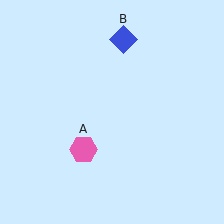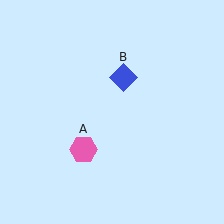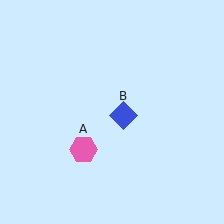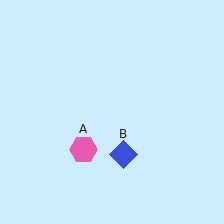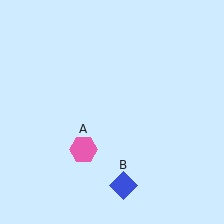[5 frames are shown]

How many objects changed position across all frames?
1 object changed position: blue diamond (object B).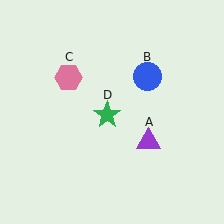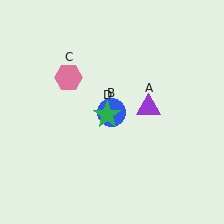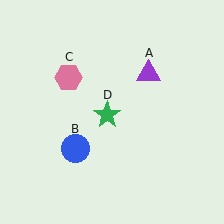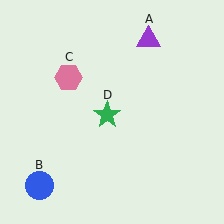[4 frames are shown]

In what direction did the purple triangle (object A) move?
The purple triangle (object A) moved up.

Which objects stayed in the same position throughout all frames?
Pink hexagon (object C) and green star (object D) remained stationary.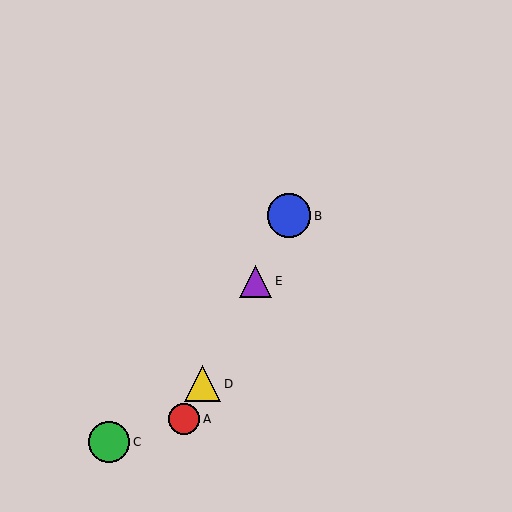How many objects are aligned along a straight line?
4 objects (A, B, D, E) are aligned along a straight line.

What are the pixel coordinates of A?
Object A is at (184, 419).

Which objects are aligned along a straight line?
Objects A, B, D, E are aligned along a straight line.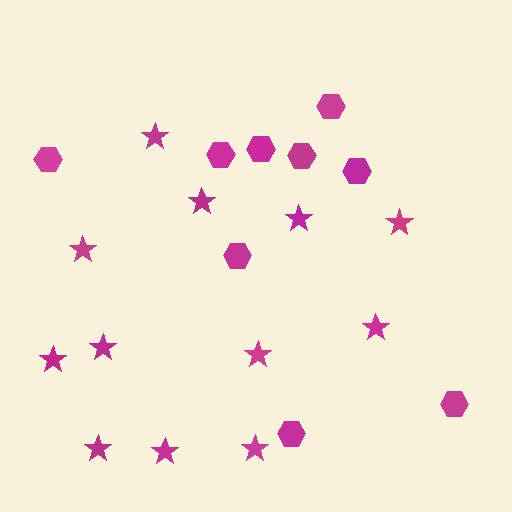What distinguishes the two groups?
There are 2 groups: one group of hexagons (9) and one group of stars (12).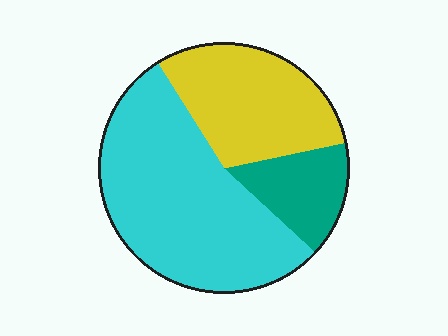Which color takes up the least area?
Teal, at roughly 15%.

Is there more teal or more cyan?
Cyan.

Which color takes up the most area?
Cyan, at roughly 55%.